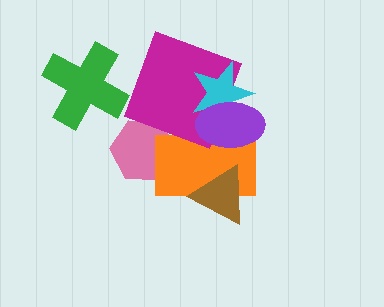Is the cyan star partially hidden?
Yes, it is partially covered by another shape.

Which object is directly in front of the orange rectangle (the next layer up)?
The brown triangle is directly in front of the orange rectangle.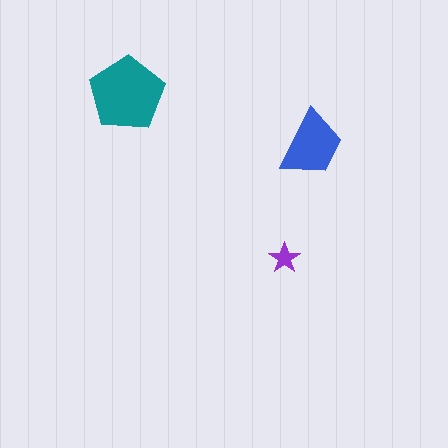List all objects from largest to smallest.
The teal pentagon, the blue trapezoid, the purple star.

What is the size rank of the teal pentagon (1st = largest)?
1st.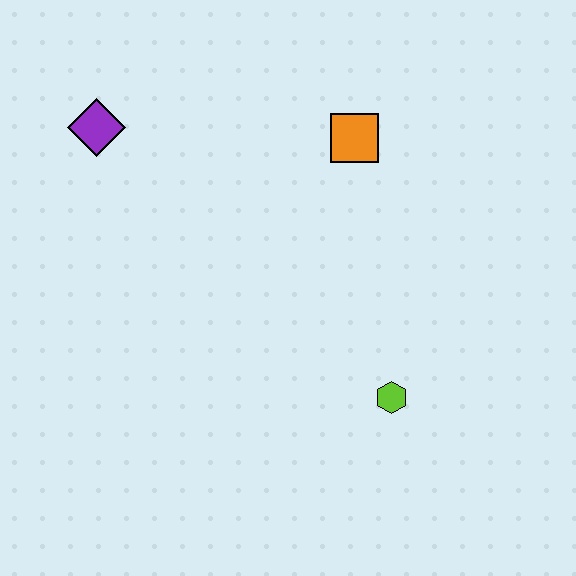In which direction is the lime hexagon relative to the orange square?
The lime hexagon is below the orange square.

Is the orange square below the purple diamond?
Yes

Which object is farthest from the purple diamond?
The lime hexagon is farthest from the purple diamond.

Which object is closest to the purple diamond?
The orange square is closest to the purple diamond.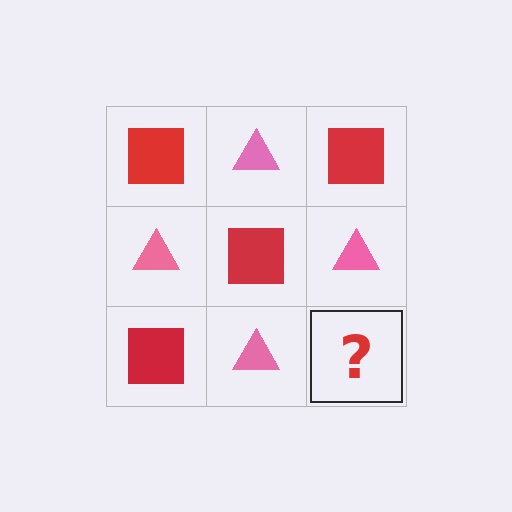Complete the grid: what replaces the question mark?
The question mark should be replaced with a red square.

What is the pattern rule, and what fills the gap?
The rule is that it alternates red square and pink triangle in a checkerboard pattern. The gap should be filled with a red square.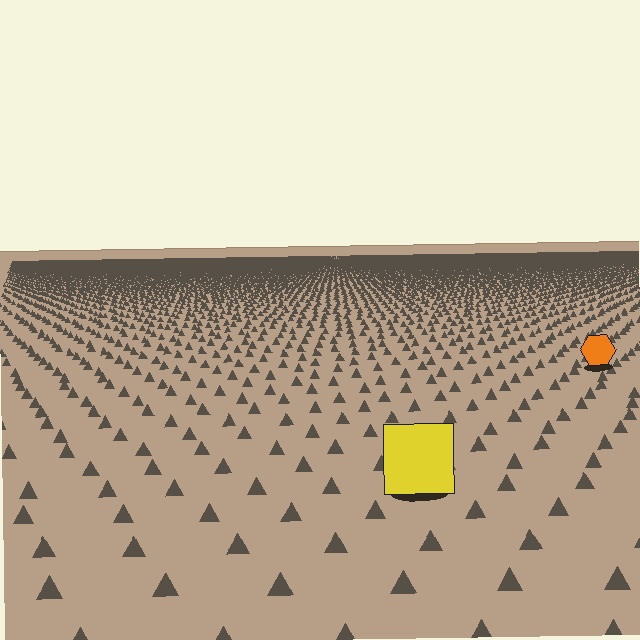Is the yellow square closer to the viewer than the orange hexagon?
Yes. The yellow square is closer — you can tell from the texture gradient: the ground texture is coarser near it.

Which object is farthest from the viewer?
The orange hexagon is farthest from the viewer. It appears smaller and the ground texture around it is denser.